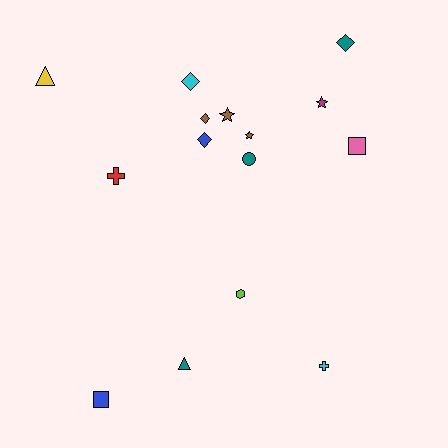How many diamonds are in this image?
There are 4 diamonds.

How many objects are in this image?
There are 15 objects.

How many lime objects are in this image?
There is 1 lime object.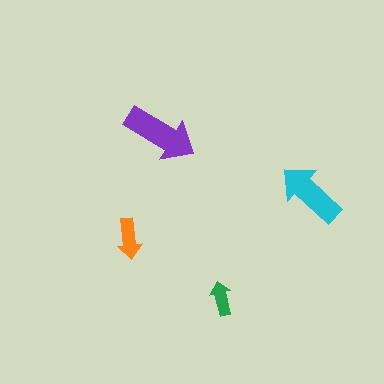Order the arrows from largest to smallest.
the purple one, the cyan one, the orange one, the green one.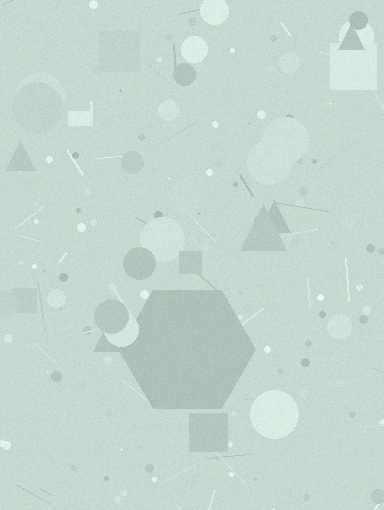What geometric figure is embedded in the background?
A hexagon is embedded in the background.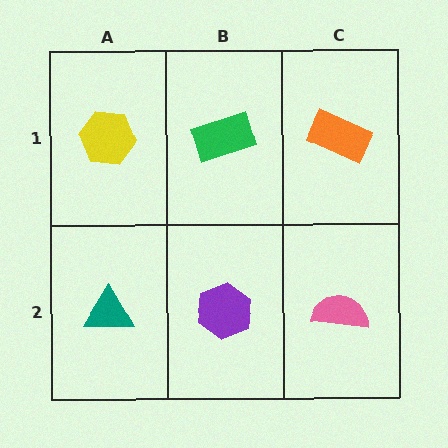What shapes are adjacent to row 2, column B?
A green rectangle (row 1, column B), a teal triangle (row 2, column A), a pink semicircle (row 2, column C).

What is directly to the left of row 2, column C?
A purple hexagon.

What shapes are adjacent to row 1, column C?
A pink semicircle (row 2, column C), a green rectangle (row 1, column B).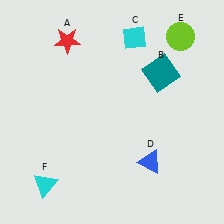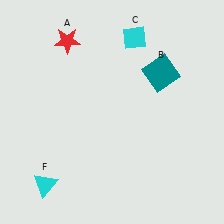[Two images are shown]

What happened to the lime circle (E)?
The lime circle (E) was removed in Image 2. It was in the top-right area of Image 1.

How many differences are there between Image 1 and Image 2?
There are 2 differences between the two images.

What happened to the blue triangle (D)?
The blue triangle (D) was removed in Image 2. It was in the bottom-right area of Image 1.